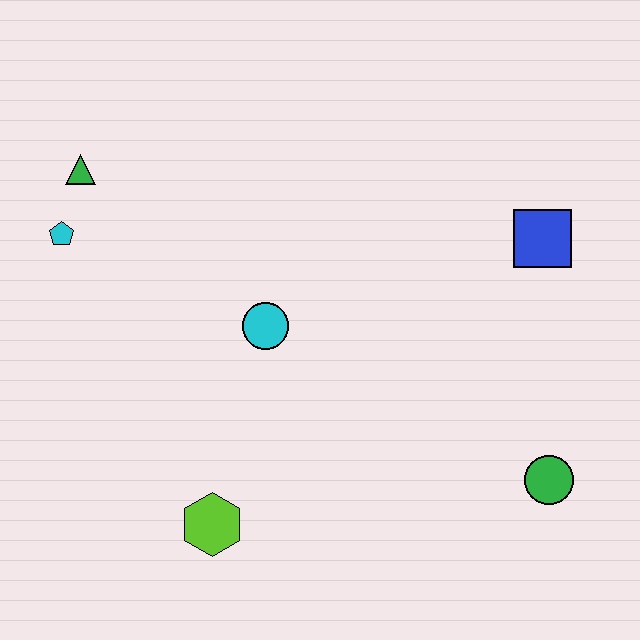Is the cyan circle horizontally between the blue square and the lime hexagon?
Yes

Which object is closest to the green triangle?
The cyan pentagon is closest to the green triangle.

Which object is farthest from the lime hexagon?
The blue square is farthest from the lime hexagon.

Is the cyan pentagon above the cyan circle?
Yes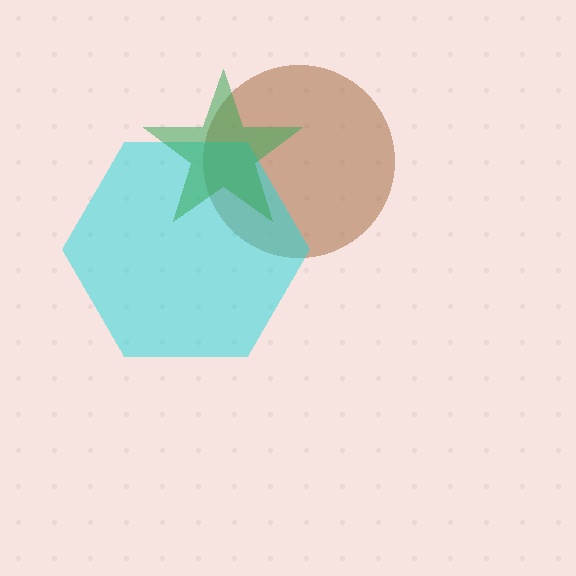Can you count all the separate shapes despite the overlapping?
Yes, there are 3 separate shapes.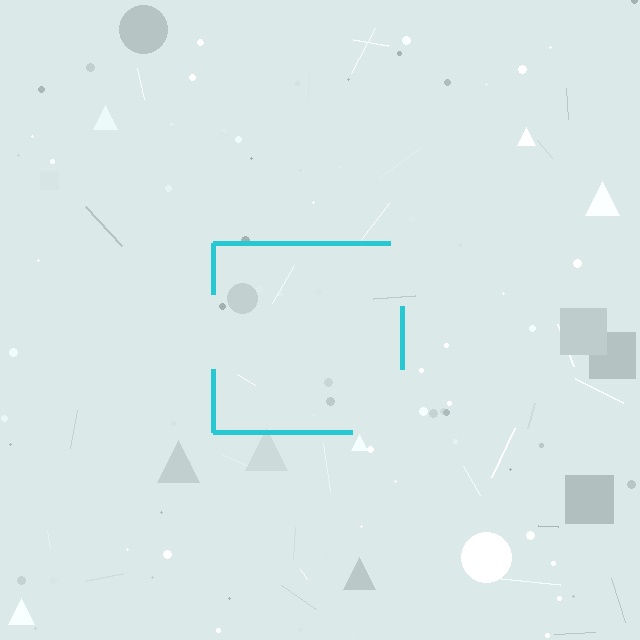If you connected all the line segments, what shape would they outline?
They would outline a square.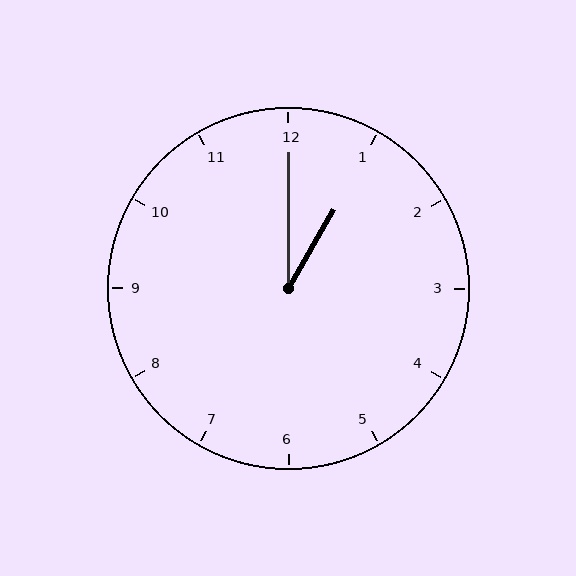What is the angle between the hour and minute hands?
Approximately 30 degrees.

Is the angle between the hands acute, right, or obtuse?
It is acute.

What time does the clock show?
1:00.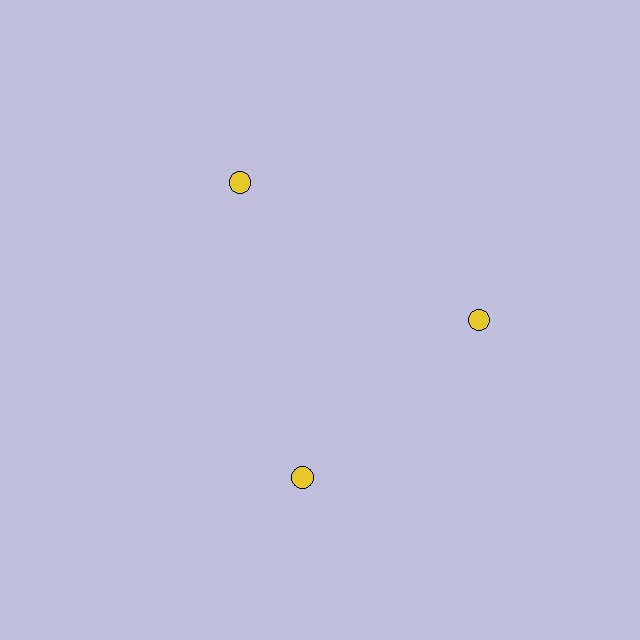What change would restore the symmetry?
The symmetry would be restored by rotating it back into even spacing with its neighbors so that all 3 circles sit at equal angles and equal distance from the center.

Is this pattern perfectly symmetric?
No. The 3 yellow circles are arranged in a ring, but one element near the 7 o'clock position is rotated out of alignment along the ring, breaking the 3-fold rotational symmetry.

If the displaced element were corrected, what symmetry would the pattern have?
It would have 3-fold rotational symmetry — the pattern would map onto itself every 120 degrees.